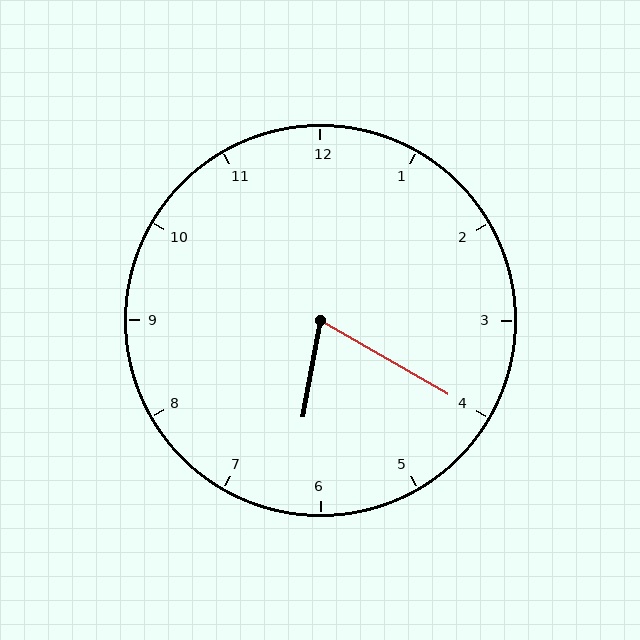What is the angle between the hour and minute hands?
Approximately 70 degrees.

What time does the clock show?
6:20.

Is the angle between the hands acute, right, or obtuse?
It is acute.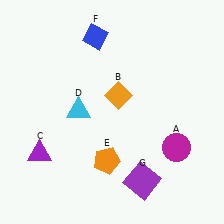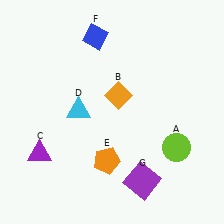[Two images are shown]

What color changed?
The circle (A) changed from magenta in Image 1 to lime in Image 2.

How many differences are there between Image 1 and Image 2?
There is 1 difference between the two images.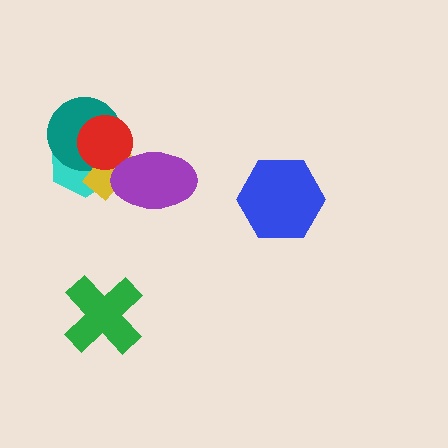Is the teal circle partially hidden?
Yes, it is partially covered by another shape.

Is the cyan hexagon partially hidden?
Yes, it is partially covered by another shape.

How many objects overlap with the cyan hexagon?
3 objects overlap with the cyan hexagon.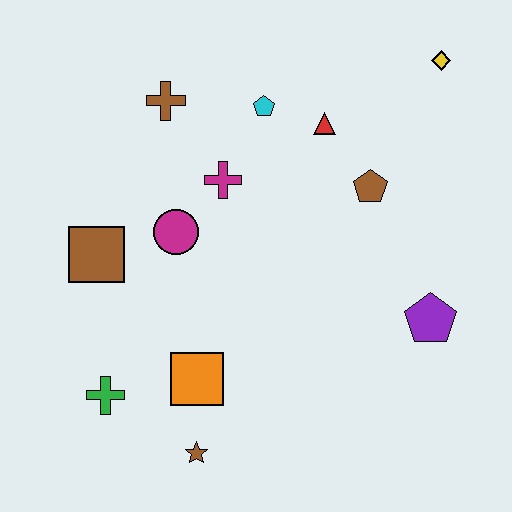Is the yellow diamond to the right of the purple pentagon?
Yes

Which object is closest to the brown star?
The orange square is closest to the brown star.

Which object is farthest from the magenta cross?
The brown star is farthest from the magenta cross.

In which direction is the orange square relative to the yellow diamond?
The orange square is below the yellow diamond.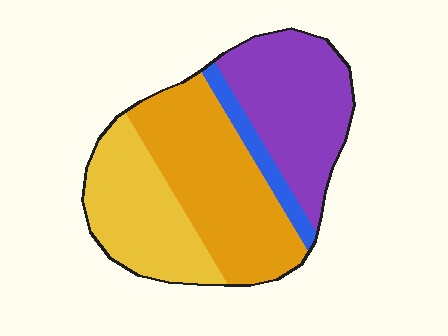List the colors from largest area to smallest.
From largest to smallest: orange, purple, yellow, blue.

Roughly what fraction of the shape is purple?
Purple takes up about one third (1/3) of the shape.